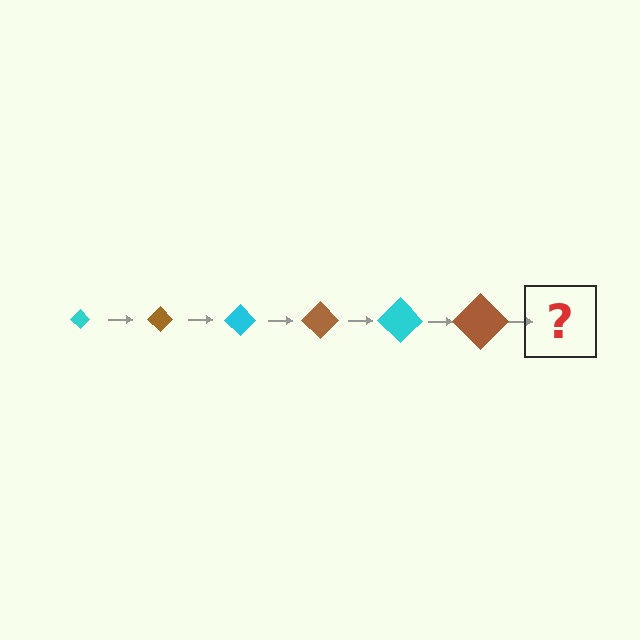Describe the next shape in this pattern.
It should be a cyan diamond, larger than the previous one.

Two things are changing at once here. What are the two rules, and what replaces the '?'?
The two rules are that the diamond grows larger each step and the color cycles through cyan and brown. The '?' should be a cyan diamond, larger than the previous one.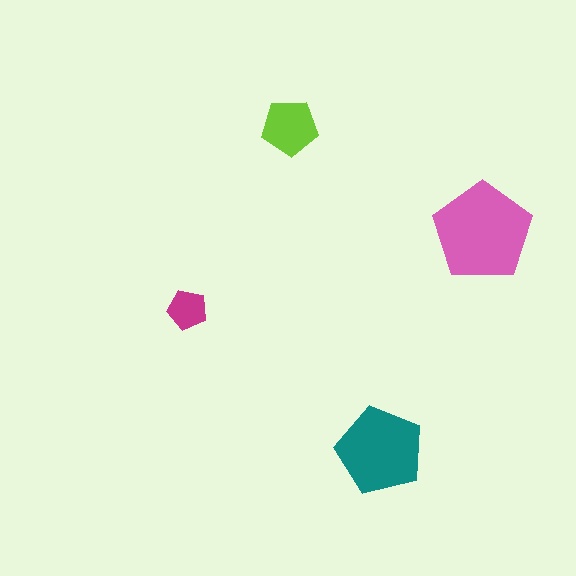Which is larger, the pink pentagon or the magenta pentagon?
The pink one.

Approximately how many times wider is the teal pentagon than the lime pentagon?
About 1.5 times wider.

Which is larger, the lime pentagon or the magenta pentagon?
The lime one.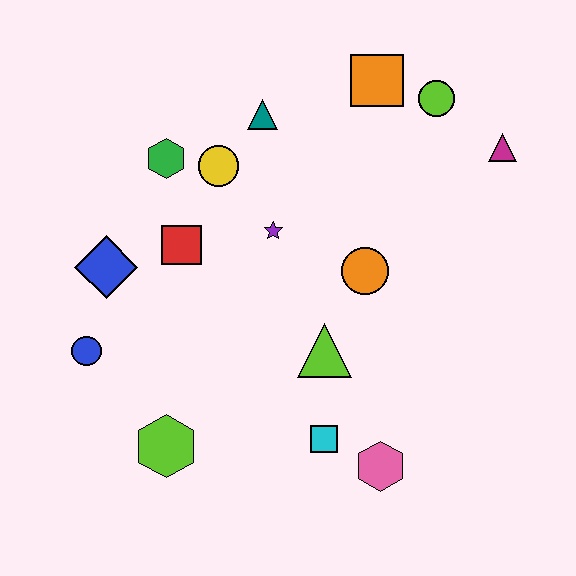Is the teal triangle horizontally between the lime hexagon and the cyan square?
Yes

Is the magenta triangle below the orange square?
Yes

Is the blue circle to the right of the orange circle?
No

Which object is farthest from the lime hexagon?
The magenta triangle is farthest from the lime hexagon.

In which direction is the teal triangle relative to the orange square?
The teal triangle is to the left of the orange square.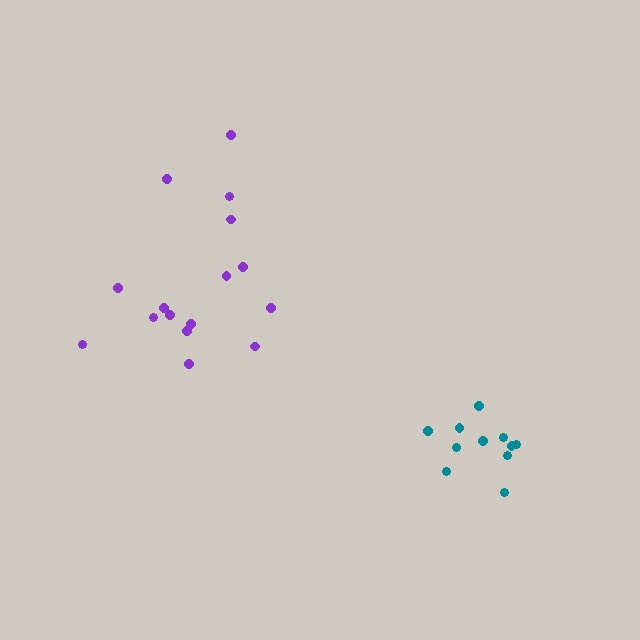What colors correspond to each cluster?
The clusters are colored: teal, purple.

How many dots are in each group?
Group 1: 11 dots, Group 2: 16 dots (27 total).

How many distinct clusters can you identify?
There are 2 distinct clusters.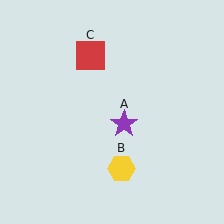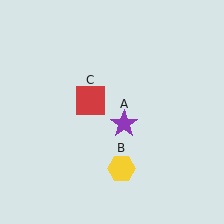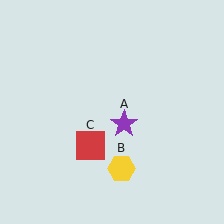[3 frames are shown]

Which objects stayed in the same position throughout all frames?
Purple star (object A) and yellow hexagon (object B) remained stationary.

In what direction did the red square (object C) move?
The red square (object C) moved down.